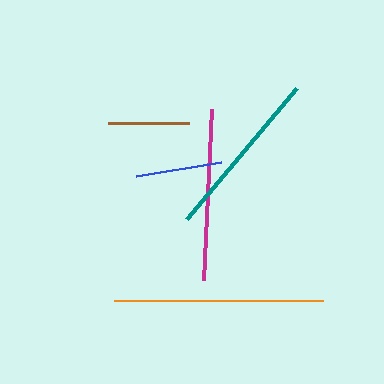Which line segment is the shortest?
The brown line is the shortest at approximately 81 pixels.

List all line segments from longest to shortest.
From longest to shortest: orange, magenta, teal, blue, brown.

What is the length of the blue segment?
The blue segment is approximately 86 pixels long.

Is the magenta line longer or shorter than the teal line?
The magenta line is longer than the teal line.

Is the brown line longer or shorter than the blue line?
The blue line is longer than the brown line.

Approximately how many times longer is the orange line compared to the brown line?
The orange line is approximately 2.6 times the length of the brown line.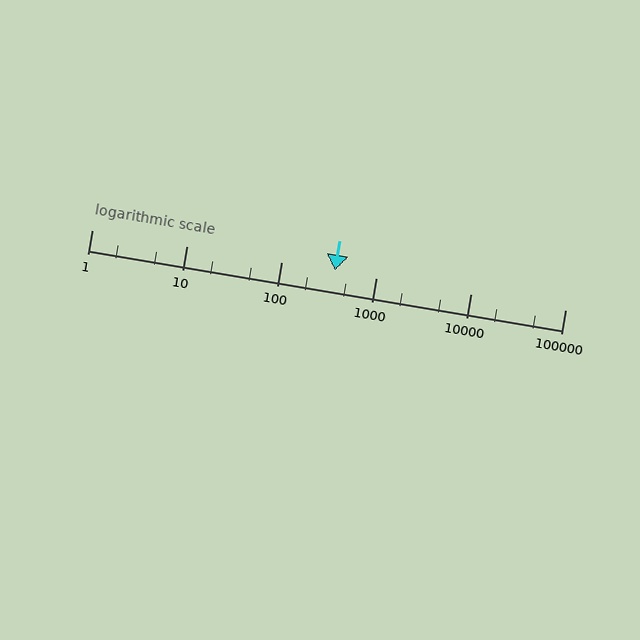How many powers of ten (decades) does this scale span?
The scale spans 5 decades, from 1 to 100000.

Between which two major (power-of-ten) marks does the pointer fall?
The pointer is between 100 and 1000.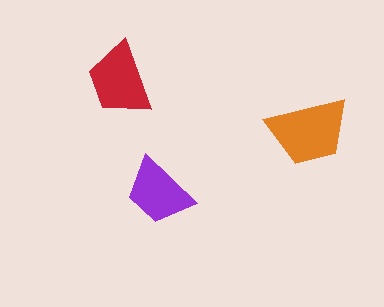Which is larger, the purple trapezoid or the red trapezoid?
The red one.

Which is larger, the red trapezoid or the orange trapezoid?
The orange one.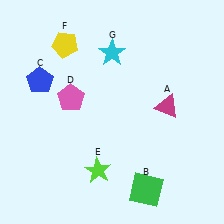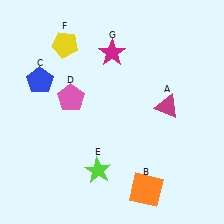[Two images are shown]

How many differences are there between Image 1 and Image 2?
There are 2 differences between the two images.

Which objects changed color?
B changed from green to orange. G changed from cyan to magenta.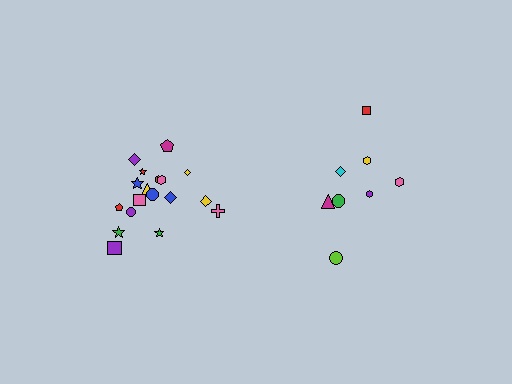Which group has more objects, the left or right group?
The left group.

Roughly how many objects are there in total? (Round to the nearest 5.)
Roughly 25 objects in total.